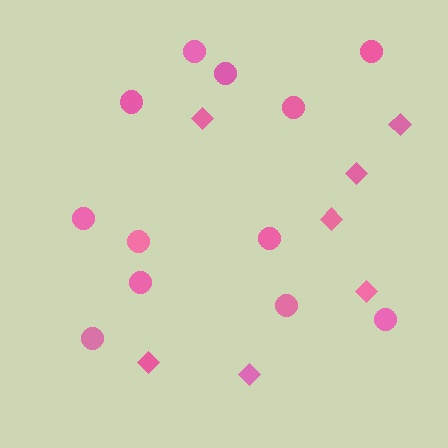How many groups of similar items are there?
There are 2 groups: one group of circles (12) and one group of diamonds (7).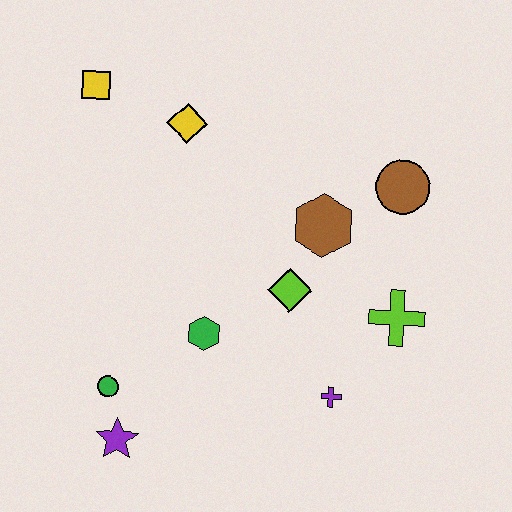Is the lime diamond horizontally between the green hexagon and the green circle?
No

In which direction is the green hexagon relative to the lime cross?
The green hexagon is to the left of the lime cross.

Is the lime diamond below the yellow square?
Yes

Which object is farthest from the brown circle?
The purple star is farthest from the brown circle.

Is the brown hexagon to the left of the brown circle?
Yes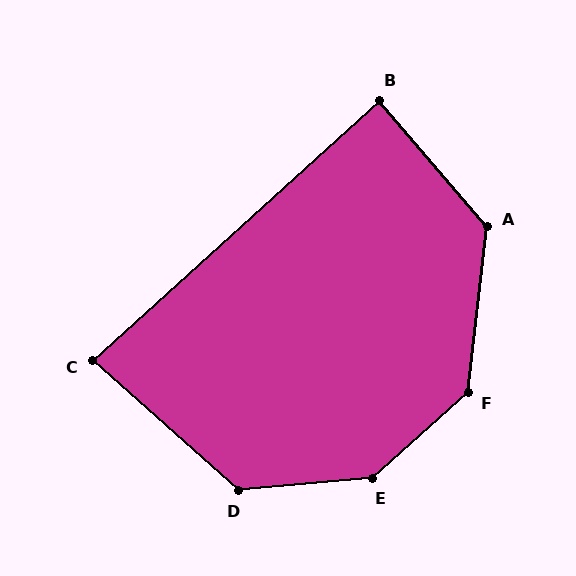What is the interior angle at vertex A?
Approximately 133 degrees (obtuse).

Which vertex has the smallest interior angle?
C, at approximately 84 degrees.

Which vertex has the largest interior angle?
E, at approximately 143 degrees.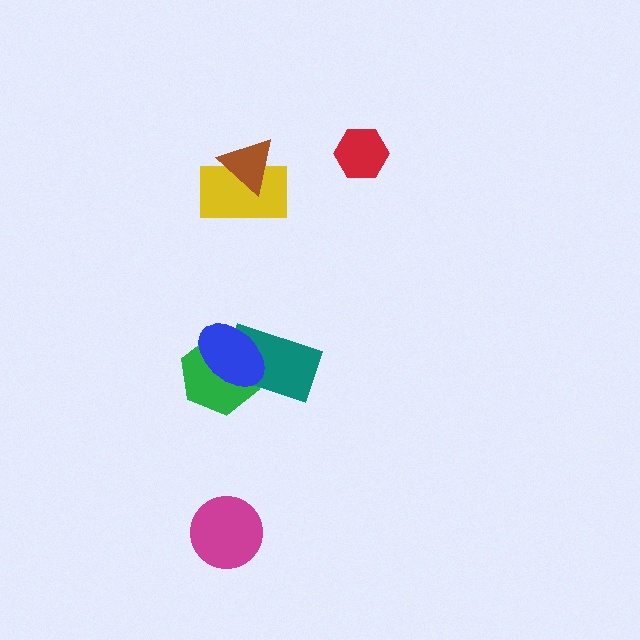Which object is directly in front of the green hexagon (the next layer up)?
The teal rectangle is directly in front of the green hexagon.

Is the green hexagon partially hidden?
Yes, it is partially covered by another shape.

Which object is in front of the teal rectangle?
The blue ellipse is in front of the teal rectangle.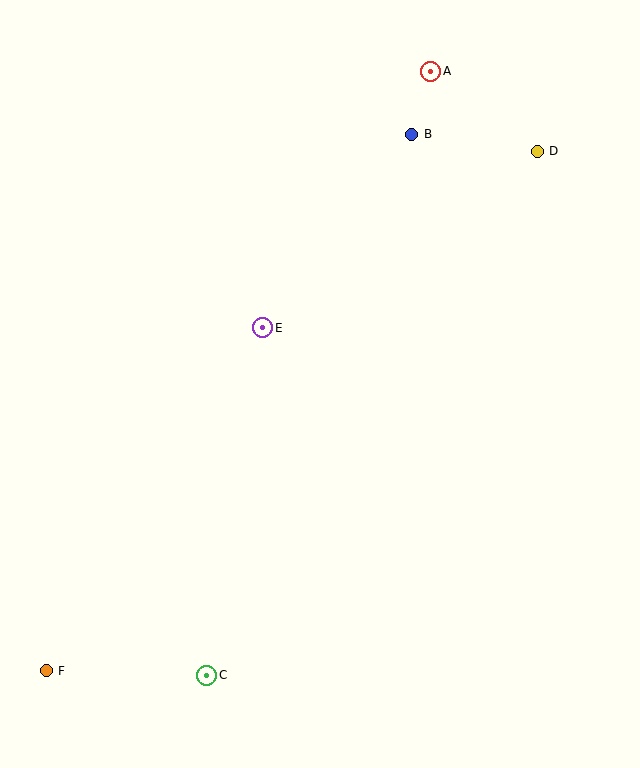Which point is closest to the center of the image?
Point E at (263, 328) is closest to the center.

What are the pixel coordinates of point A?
Point A is at (431, 71).